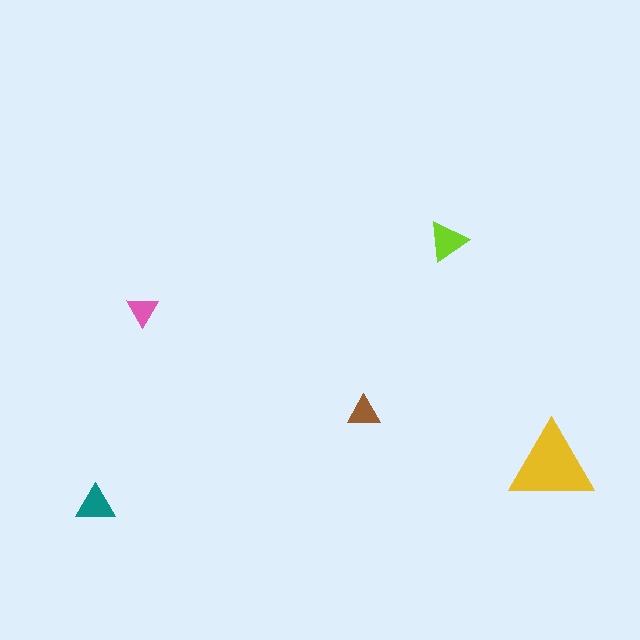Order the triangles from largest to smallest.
the yellow one, the lime one, the teal one, the brown one, the pink one.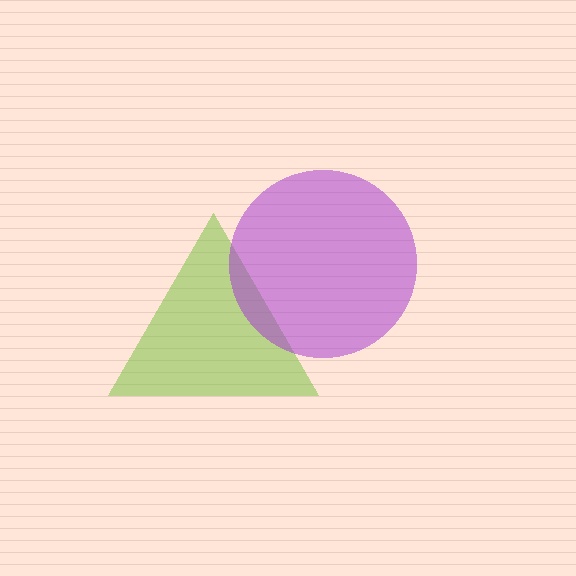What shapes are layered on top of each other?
The layered shapes are: a lime triangle, a purple circle.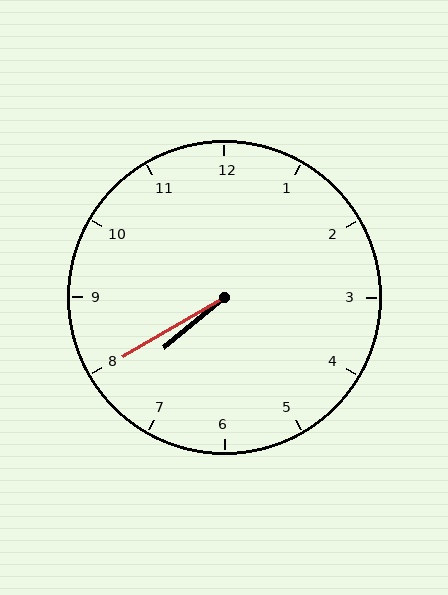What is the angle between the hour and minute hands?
Approximately 10 degrees.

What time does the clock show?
7:40.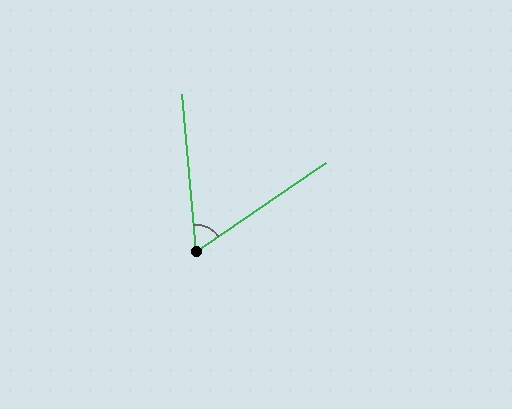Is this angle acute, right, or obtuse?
It is acute.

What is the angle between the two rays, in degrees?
Approximately 61 degrees.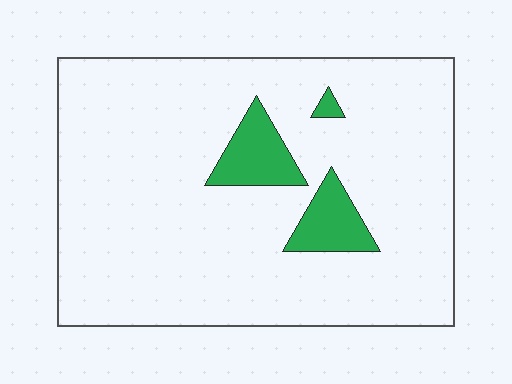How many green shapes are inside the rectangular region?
3.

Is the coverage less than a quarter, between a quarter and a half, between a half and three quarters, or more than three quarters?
Less than a quarter.